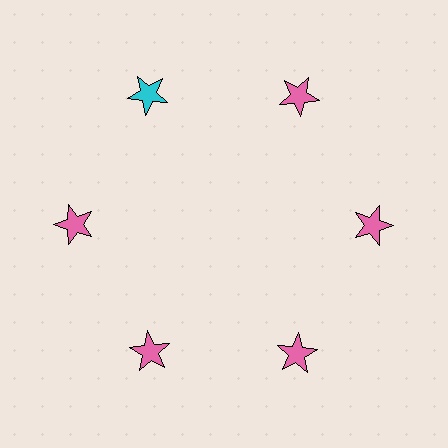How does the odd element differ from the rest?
It has a different color: cyan instead of pink.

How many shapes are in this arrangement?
There are 6 shapes arranged in a ring pattern.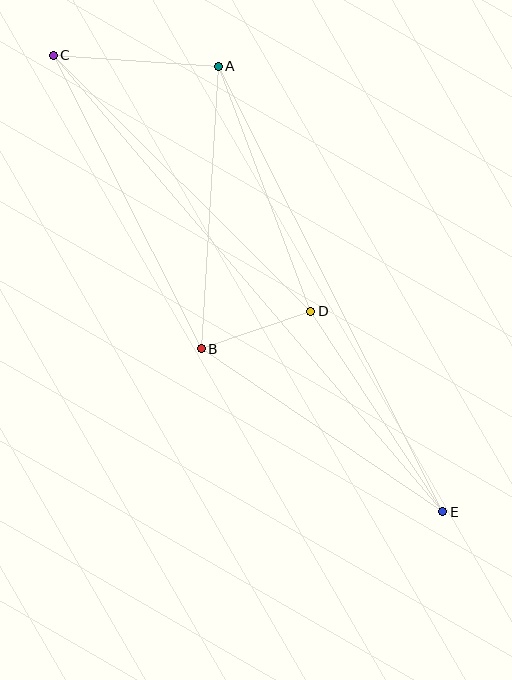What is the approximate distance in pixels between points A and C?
The distance between A and C is approximately 165 pixels.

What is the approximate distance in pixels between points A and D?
The distance between A and D is approximately 261 pixels.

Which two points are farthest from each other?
Points C and E are farthest from each other.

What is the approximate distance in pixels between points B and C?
The distance between B and C is approximately 329 pixels.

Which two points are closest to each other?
Points B and D are closest to each other.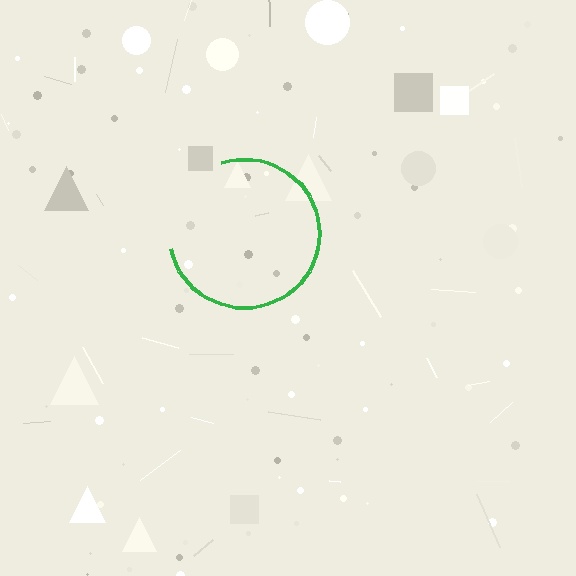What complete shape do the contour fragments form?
The contour fragments form a circle.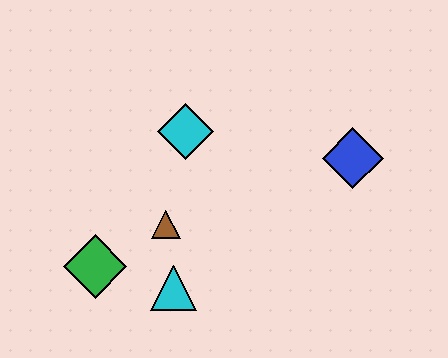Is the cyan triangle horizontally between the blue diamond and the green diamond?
Yes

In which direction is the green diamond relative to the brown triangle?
The green diamond is to the left of the brown triangle.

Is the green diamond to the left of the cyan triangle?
Yes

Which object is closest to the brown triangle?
The cyan triangle is closest to the brown triangle.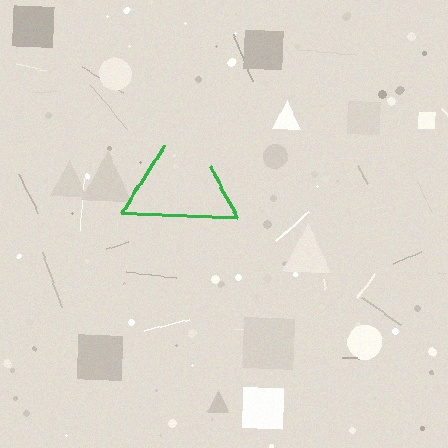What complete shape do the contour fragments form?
The contour fragments form a triangle.